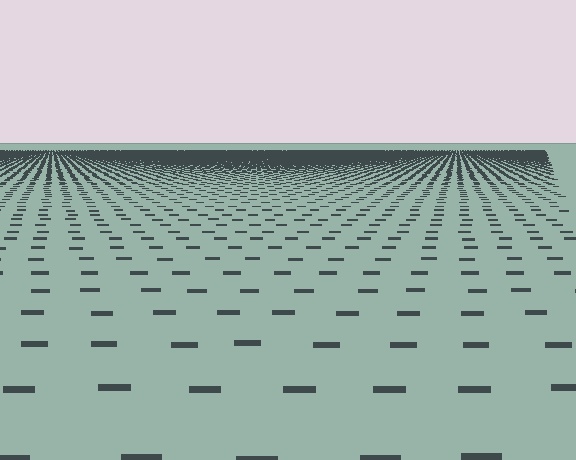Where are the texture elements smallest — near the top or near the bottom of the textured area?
Near the top.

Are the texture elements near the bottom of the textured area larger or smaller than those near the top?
Larger. Near the bottom, elements are closer to the viewer and appear at a bigger on-screen size.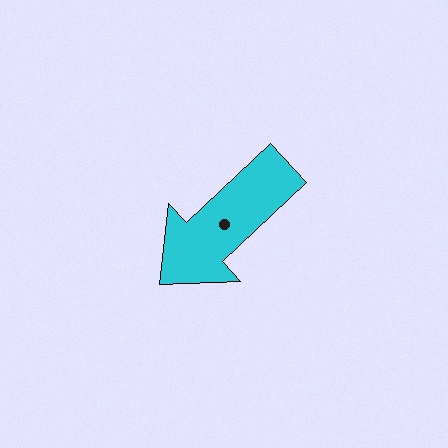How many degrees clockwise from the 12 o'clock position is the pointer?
Approximately 227 degrees.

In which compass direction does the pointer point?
Southwest.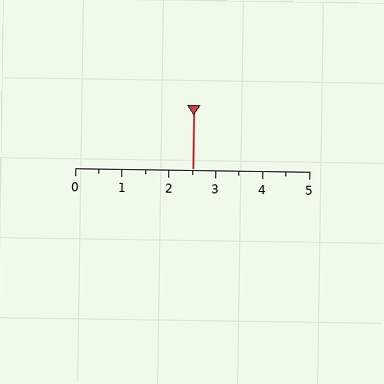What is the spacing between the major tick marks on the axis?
The major ticks are spaced 1 apart.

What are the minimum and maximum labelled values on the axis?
The axis runs from 0 to 5.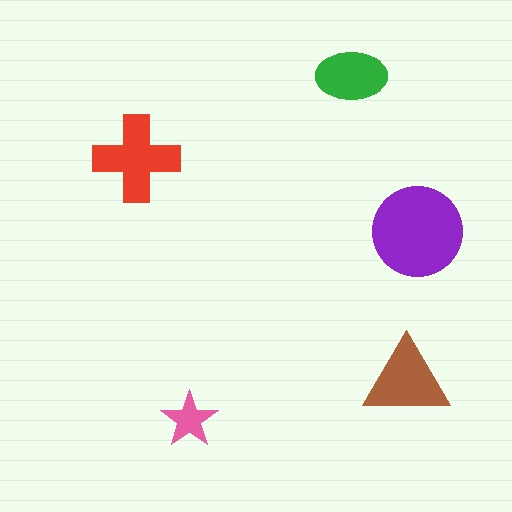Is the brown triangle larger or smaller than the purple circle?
Smaller.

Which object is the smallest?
The pink star.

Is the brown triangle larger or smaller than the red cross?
Smaller.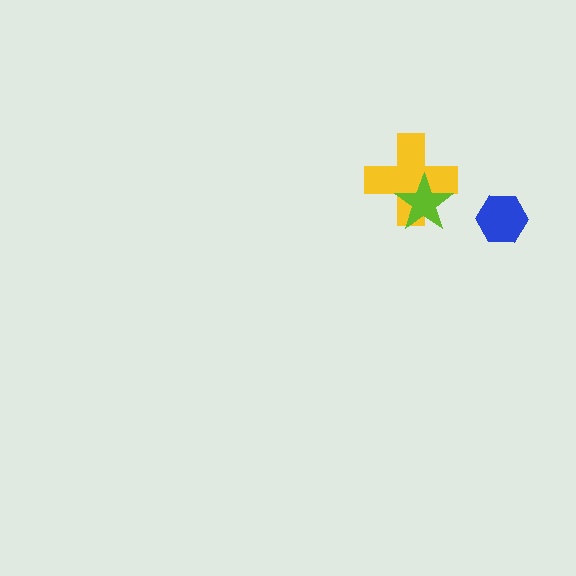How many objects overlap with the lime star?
1 object overlaps with the lime star.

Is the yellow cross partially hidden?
Yes, it is partially covered by another shape.